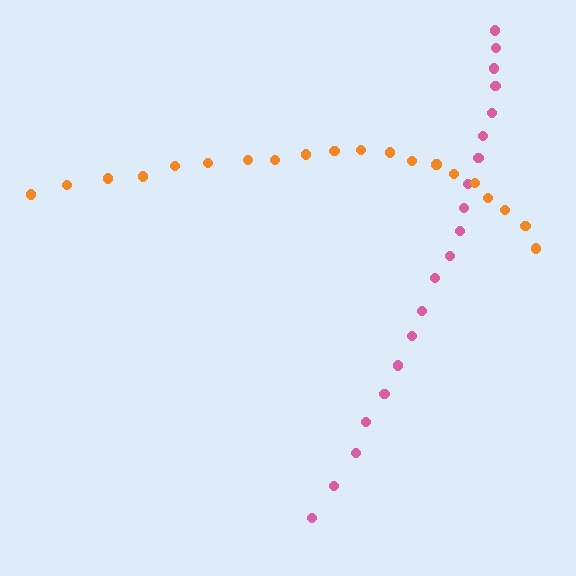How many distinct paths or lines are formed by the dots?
There are 2 distinct paths.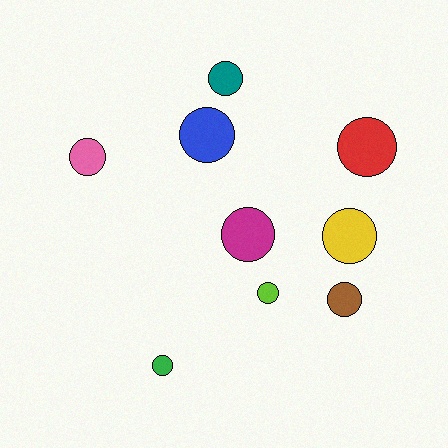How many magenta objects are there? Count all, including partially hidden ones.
There is 1 magenta object.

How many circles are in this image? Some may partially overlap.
There are 9 circles.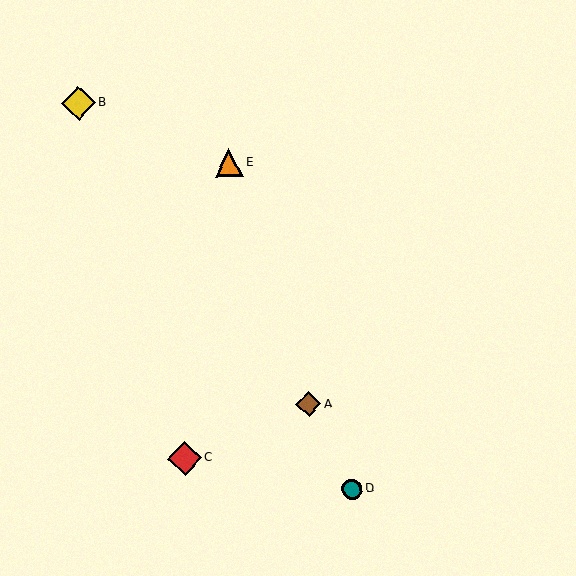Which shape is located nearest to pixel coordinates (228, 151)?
The orange triangle (labeled E) at (229, 163) is nearest to that location.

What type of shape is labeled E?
Shape E is an orange triangle.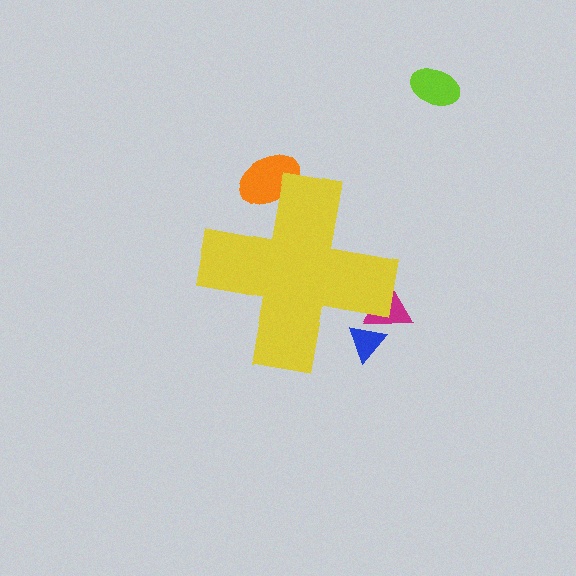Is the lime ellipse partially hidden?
No, the lime ellipse is fully visible.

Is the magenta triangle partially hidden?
Yes, the magenta triangle is partially hidden behind the yellow cross.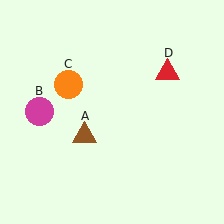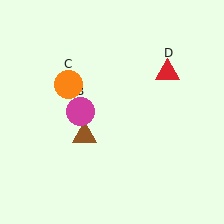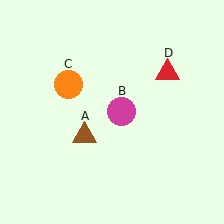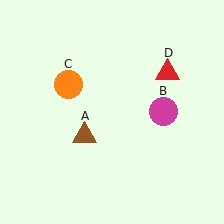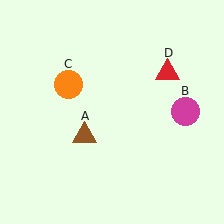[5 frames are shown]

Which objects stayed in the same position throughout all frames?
Brown triangle (object A) and orange circle (object C) and red triangle (object D) remained stationary.